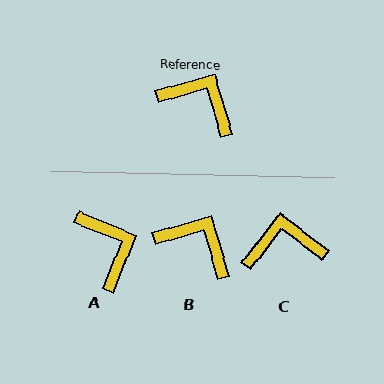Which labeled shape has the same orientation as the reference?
B.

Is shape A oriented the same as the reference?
No, it is off by about 38 degrees.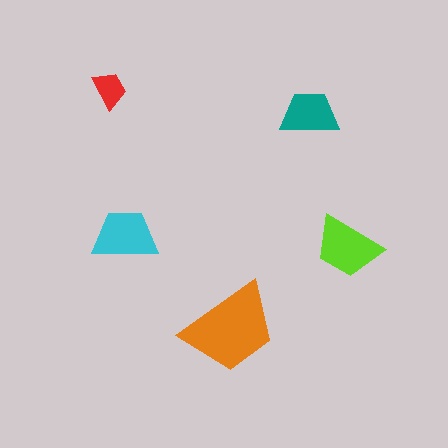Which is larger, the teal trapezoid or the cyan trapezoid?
The cyan one.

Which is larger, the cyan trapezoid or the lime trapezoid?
The lime one.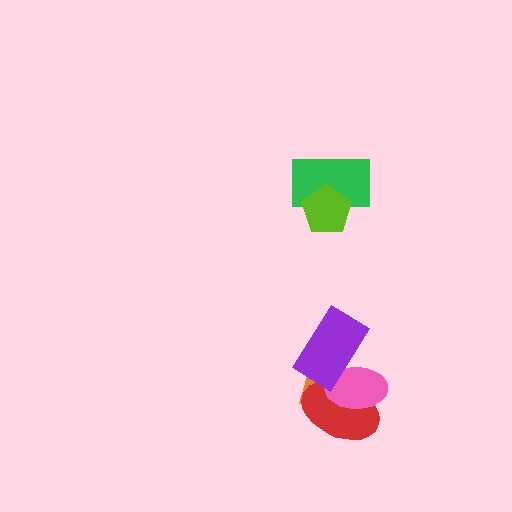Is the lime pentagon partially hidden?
No, no other shape covers it.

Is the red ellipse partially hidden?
Yes, it is partially covered by another shape.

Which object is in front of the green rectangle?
The lime pentagon is in front of the green rectangle.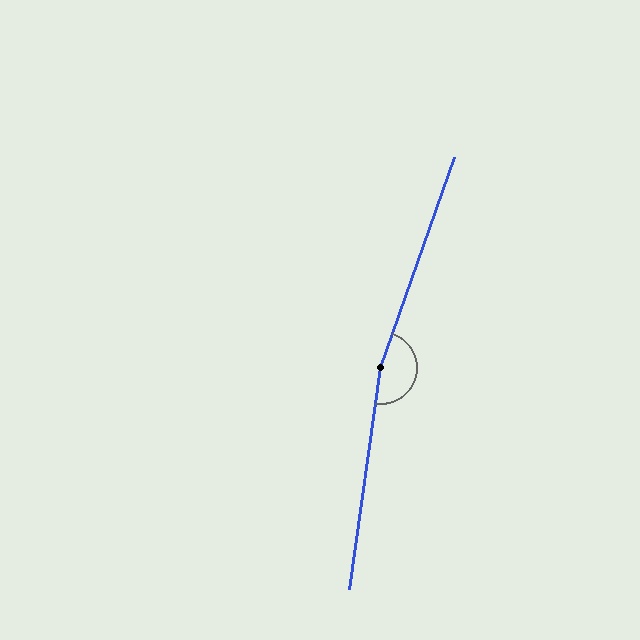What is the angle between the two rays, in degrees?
Approximately 169 degrees.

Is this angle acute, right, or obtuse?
It is obtuse.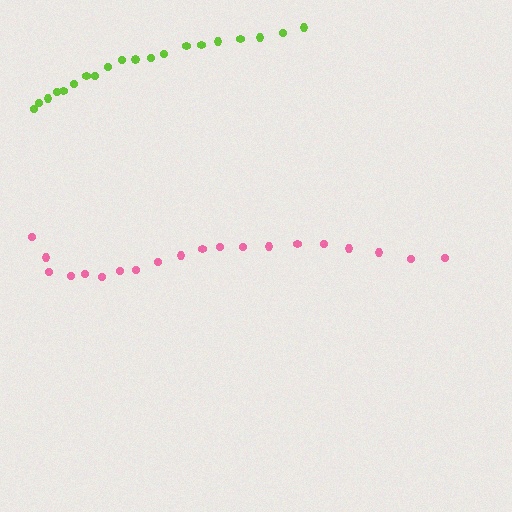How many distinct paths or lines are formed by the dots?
There are 2 distinct paths.